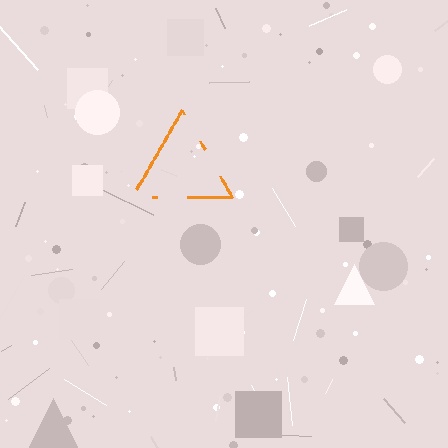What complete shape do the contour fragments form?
The contour fragments form a triangle.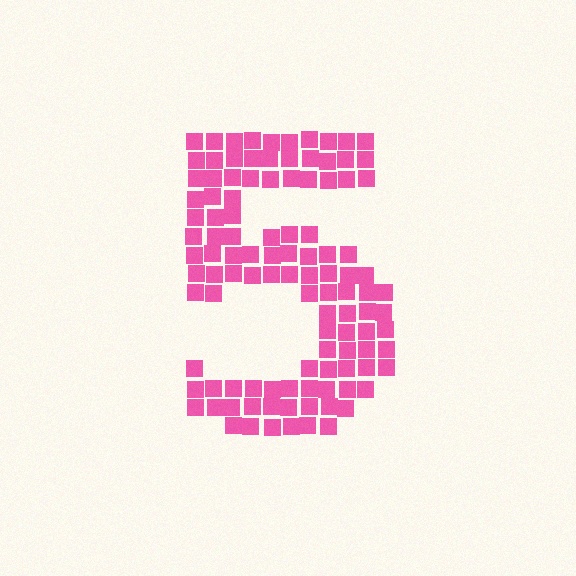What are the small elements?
The small elements are squares.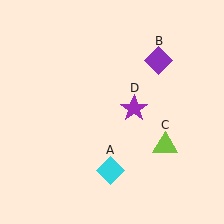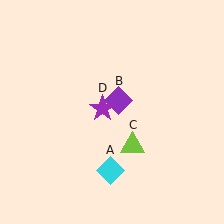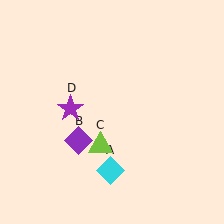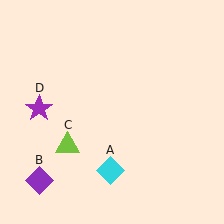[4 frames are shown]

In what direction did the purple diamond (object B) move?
The purple diamond (object B) moved down and to the left.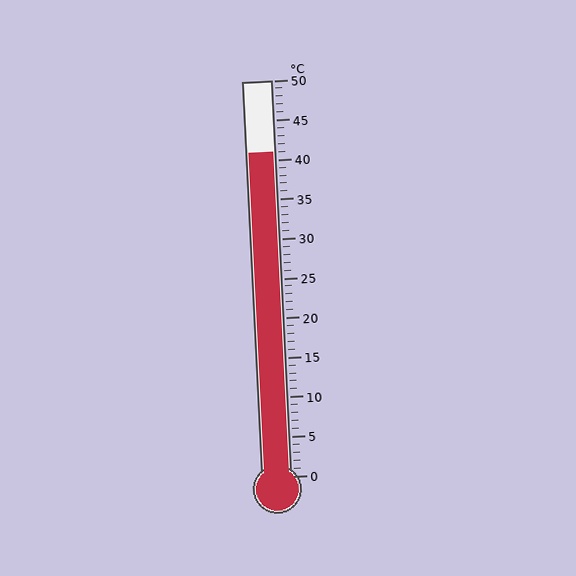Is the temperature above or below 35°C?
The temperature is above 35°C.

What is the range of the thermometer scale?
The thermometer scale ranges from 0°C to 50°C.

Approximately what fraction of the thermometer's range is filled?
The thermometer is filled to approximately 80% of its range.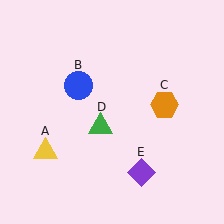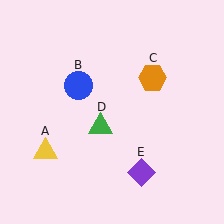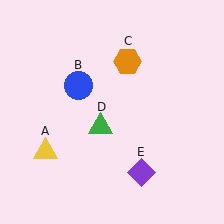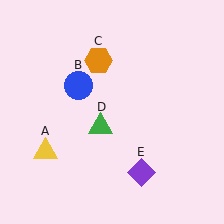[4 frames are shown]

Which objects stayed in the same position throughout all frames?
Yellow triangle (object A) and blue circle (object B) and green triangle (object D) and purple diamond (object E) remained stationary.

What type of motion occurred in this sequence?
The orange hexagon (object C) rotated counterclockwise around the center of the scene.